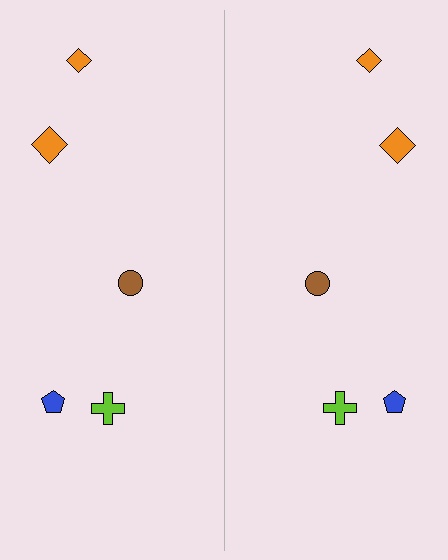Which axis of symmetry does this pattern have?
The pattern has a vertical axis of symmetry running through the center of the image.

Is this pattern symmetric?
Yes, this pattern has bilateral (reflection) symmetry.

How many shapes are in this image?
There are 10 shapes in this image.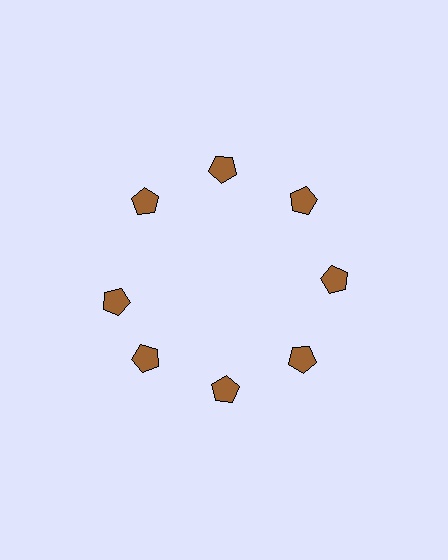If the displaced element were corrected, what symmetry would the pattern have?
It would have 8-fold rotational symmetry — the pattern would map onto itself every 45 degrees.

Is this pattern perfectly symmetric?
No. The 8 brown pentagons are arranged in a ring, but one element near the 9 o'clock position is rotated out of alignment along the ring, breaking the 8-fold rotational symmetry.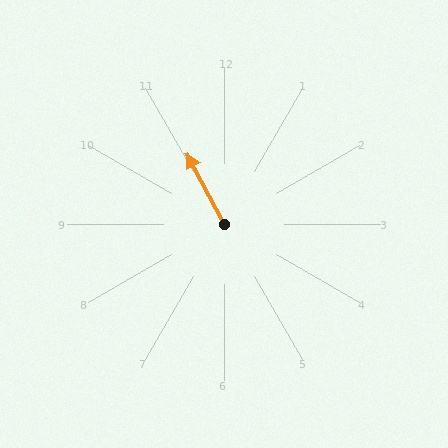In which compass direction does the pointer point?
Northwest.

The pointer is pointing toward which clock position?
Roughly 11 o'clock.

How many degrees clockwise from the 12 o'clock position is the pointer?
Approximately 332 degrees.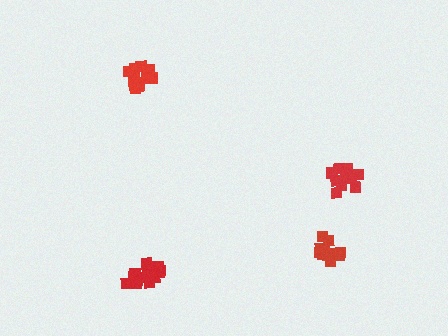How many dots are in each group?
Group 1: 14 dots, Group 2: 13 dots, Group 3: 12 dots, Group 4: 12 dots (51 total).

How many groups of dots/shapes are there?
There are 4 groups.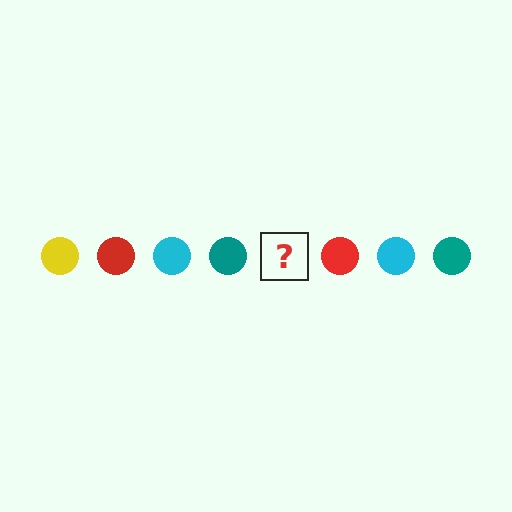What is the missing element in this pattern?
The missing element is a yellow circle.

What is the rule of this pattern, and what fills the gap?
The rule is that the pattern cycles through yellow, red, cyan, teal circles. The gap should be filled with a yellow circle.